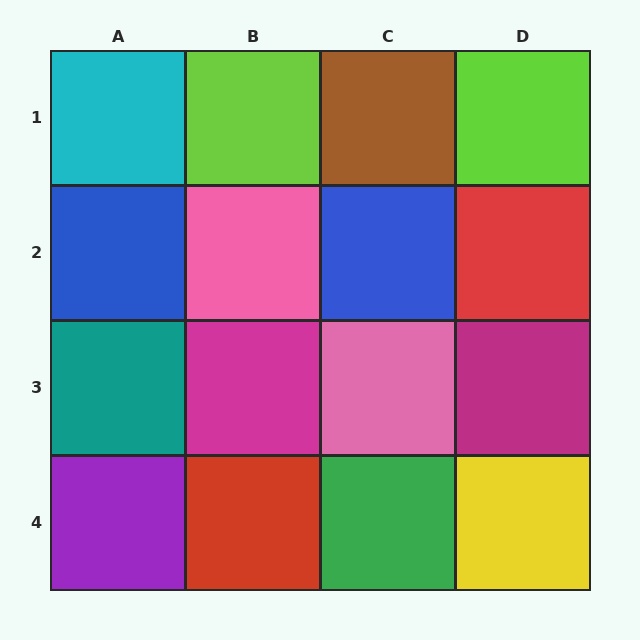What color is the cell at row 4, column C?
Green.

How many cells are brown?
1 cell is brown.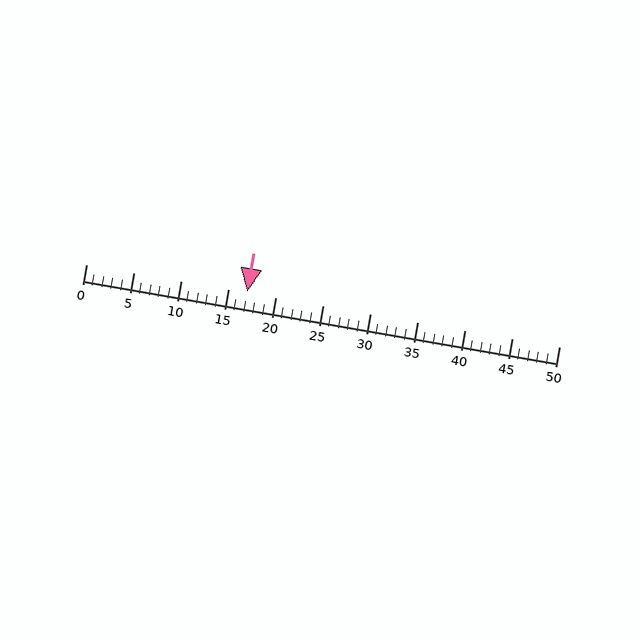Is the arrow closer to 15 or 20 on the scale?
The arrow is closer to 15.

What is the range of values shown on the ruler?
The ruler shows values from 0 to 50.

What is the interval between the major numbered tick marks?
The major tick marks are spaced 5 units apart.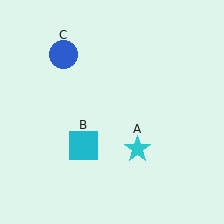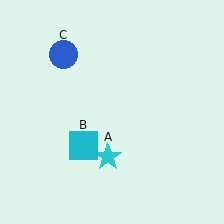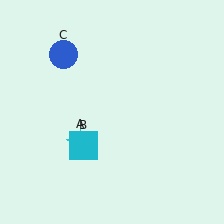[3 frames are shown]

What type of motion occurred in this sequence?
The cyan star (object A) rotated clockwise around the center of the scene.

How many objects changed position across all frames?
1 object changed position: cyan star (object A).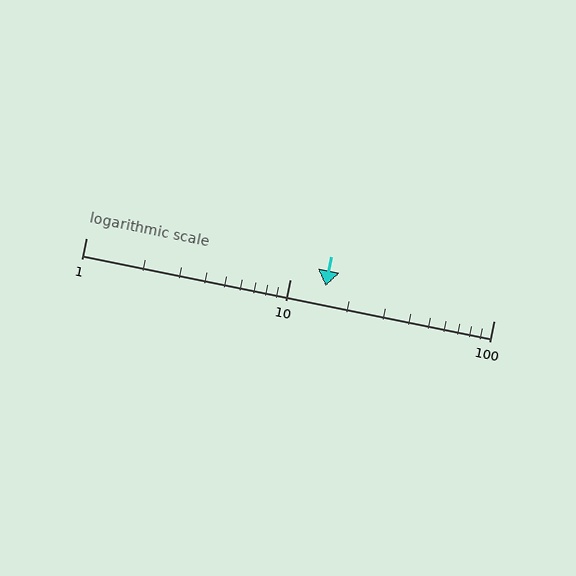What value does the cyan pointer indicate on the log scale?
The pointer indicates approximately 15.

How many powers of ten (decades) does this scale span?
The scale spans 2 decades, from 1 to 100.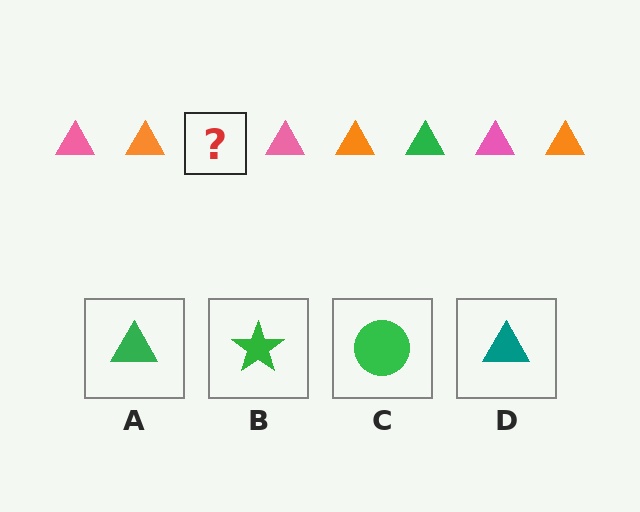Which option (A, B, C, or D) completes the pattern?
A.